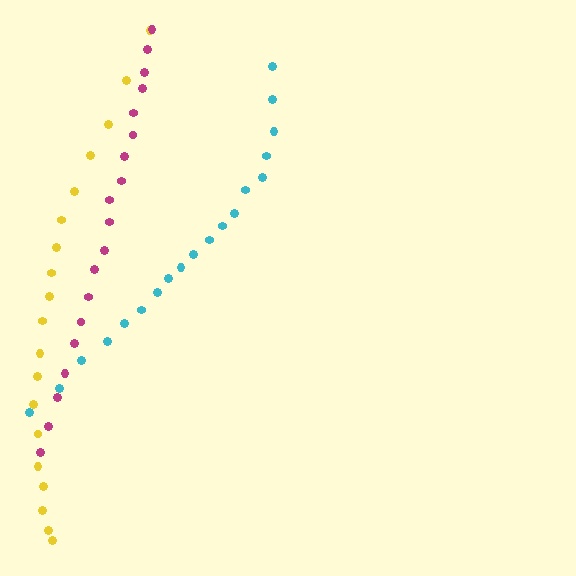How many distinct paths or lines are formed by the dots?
There are 3 distinct paths.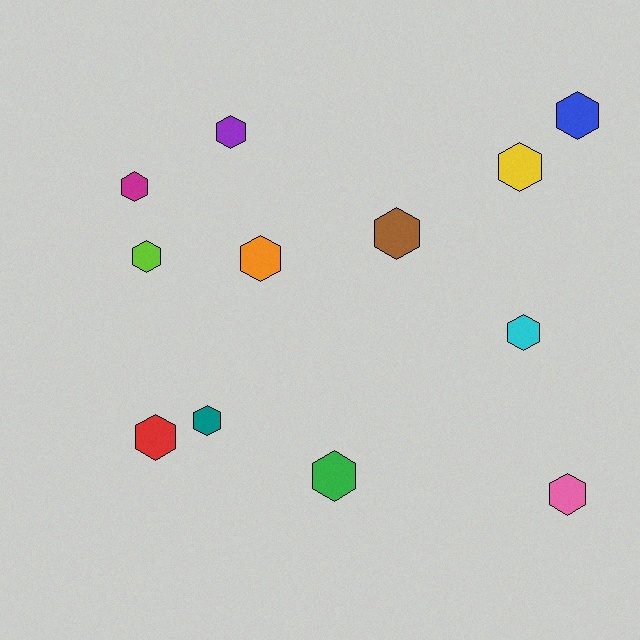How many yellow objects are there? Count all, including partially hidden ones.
There is 1 yellow object.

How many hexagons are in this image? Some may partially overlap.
There are 12 hexagons.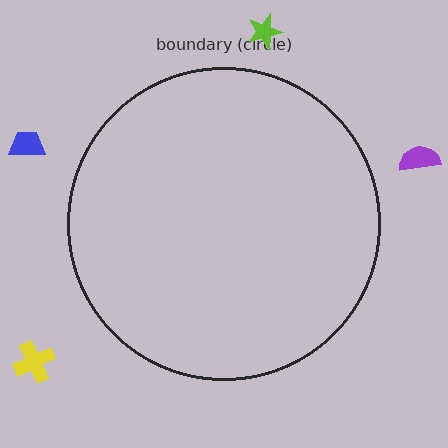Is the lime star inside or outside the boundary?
Outside.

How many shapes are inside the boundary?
0 inside, 4 outside.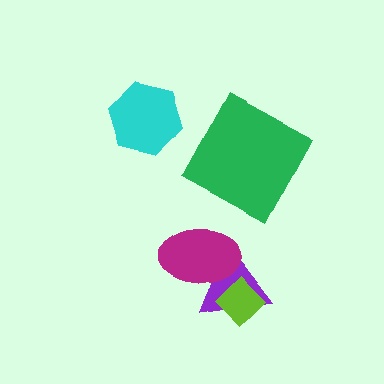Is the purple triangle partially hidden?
Yes, it is partially covered by another shape.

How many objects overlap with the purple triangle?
2 objects overlap with the purple triangle.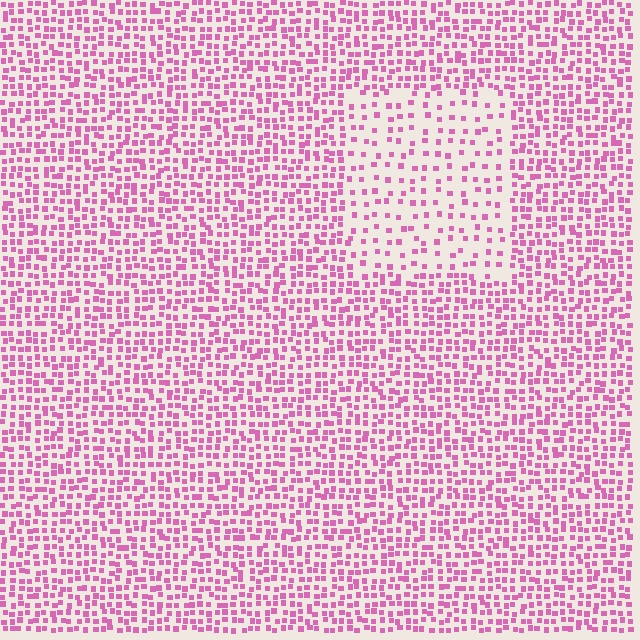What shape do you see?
I see a rectangle.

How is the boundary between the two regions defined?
The boundary is defined by a change in element density (approximately 2.3x ratio). All elements are the same color, size, and shape.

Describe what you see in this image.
The image contains small pink elements arranged at two different densities. A rectangle-shaped region is visible where the elements are less densely packed than the surrounding area.